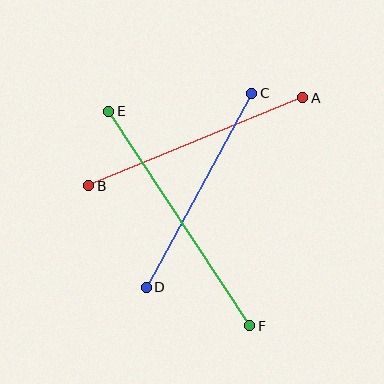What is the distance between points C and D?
The distance is approximately 221 pixels.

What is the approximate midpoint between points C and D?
The midpoint is at approximately (199, 190) pixels.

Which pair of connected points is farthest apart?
Points E and F are farthest apart.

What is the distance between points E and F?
The distance is approximately 257 pixels.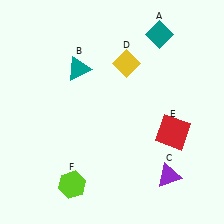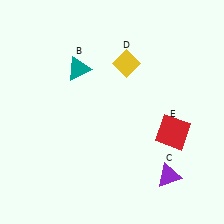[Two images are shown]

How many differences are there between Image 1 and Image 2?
There are 2 differences between the two images.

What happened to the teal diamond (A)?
The teal diamond (A) was removed in Image 2. It was in the top-right area of Image 1.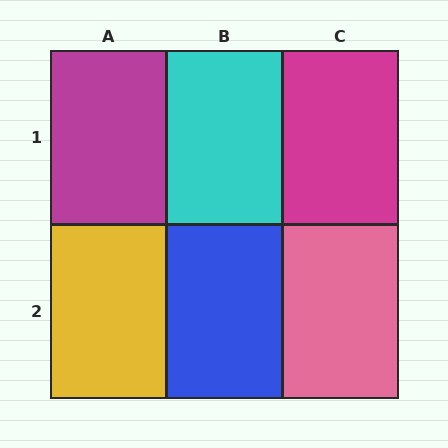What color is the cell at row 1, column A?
Magenta.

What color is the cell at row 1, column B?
Cyan.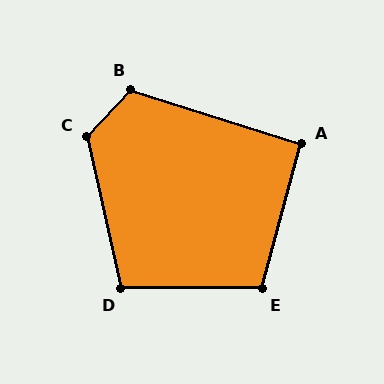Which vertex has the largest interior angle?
C, at approximately 124 degrees.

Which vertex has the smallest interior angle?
A, at approximately 93 degrees.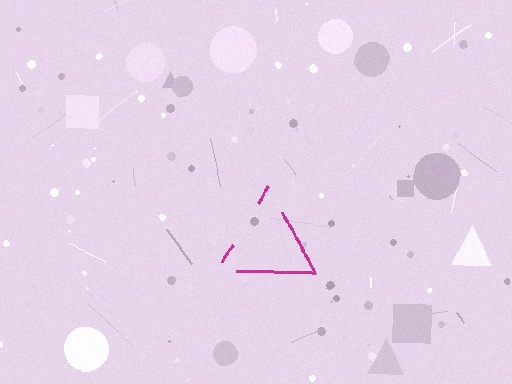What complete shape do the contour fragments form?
The contour fragments form a triangle.